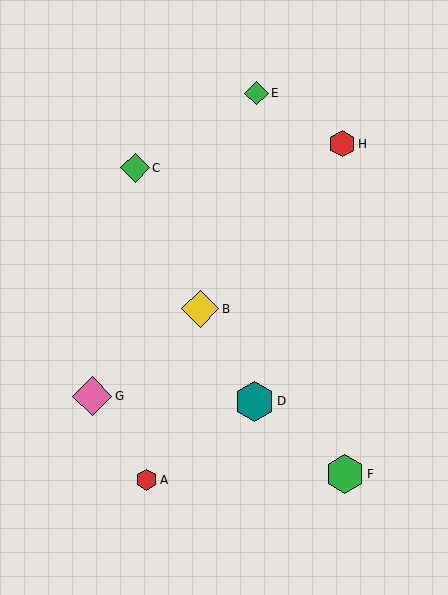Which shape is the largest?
The teal hexagon (labeled D) is the largest.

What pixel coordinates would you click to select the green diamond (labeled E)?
Click at (257, 93) to select the green diamond E.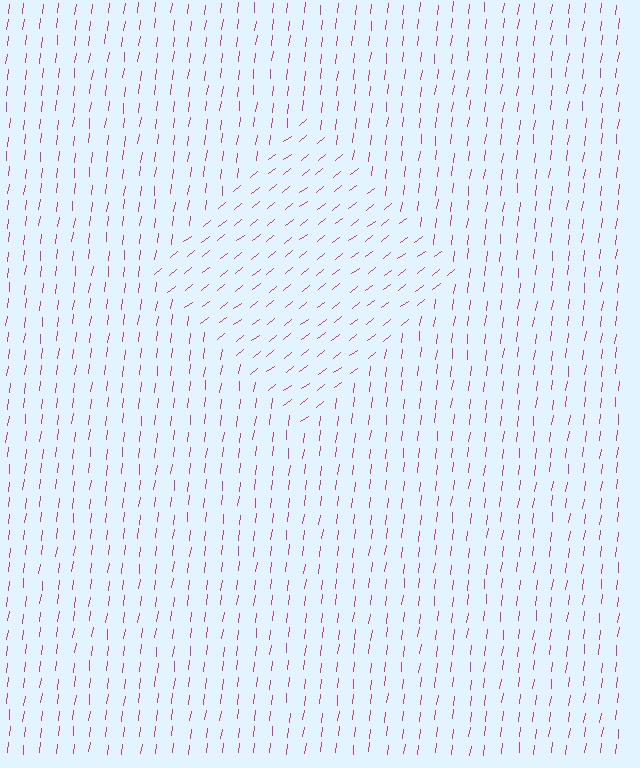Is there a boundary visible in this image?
Yes, there is a texture boundary formed by a change in line orientation.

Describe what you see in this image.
The image is filled with small magenta line segments. A diamond region in the image has lines oriented differently from the surrounding lines, creating a visible texture boundary.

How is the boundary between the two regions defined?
The boundary is defined purely by a change in line orientation (approximately 45 degrees difference). All lines are the same color and thickness.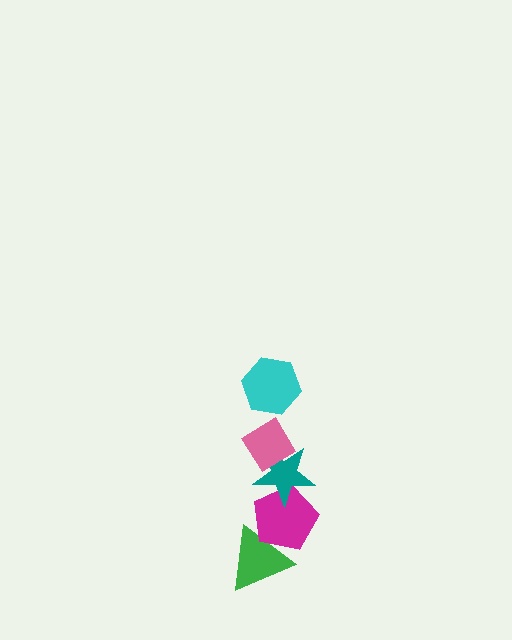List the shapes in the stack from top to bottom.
From top to bottom: the cyan hexagon, the pink diamond, the teal star, the magenta pentagon, the green triangle.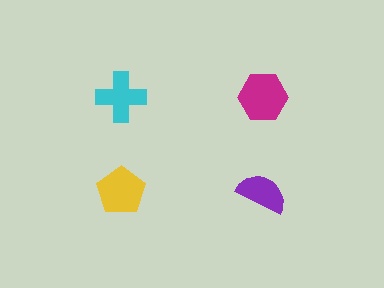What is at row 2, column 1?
A yellow pentagon.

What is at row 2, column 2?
A purple semicircle.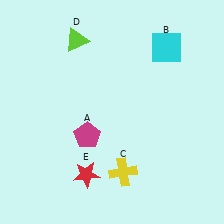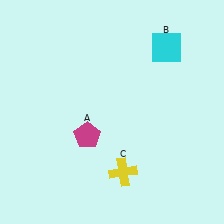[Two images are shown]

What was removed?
The lime triangle (D), the red star (E) were removed in Image 2.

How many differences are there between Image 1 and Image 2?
There are 2 differences between the two images.